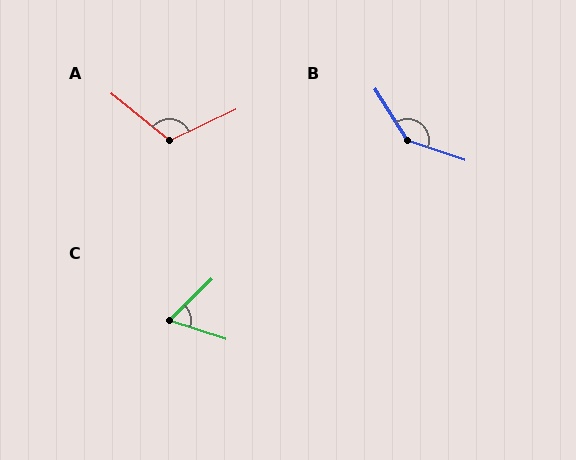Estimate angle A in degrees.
Approximately 116 degrees.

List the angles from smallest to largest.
C (62°), A (116°), B (141°).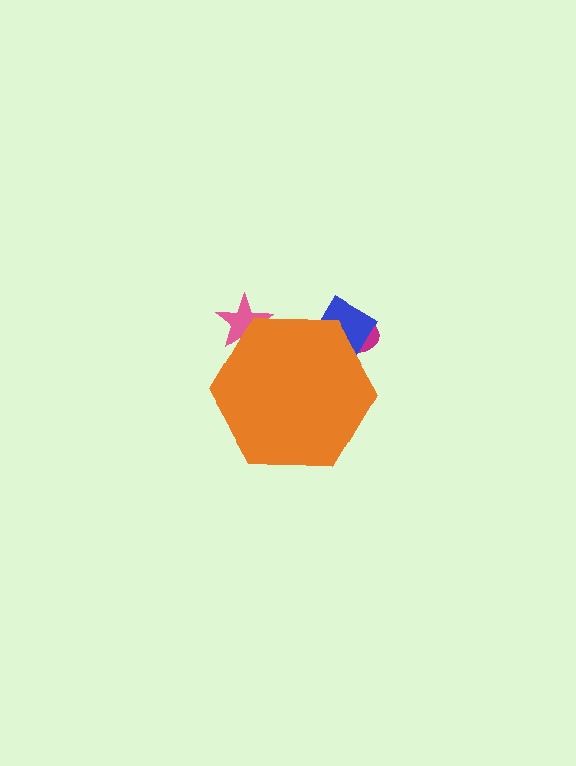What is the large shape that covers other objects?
An orange hexagon.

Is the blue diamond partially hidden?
Yes, the blue diamond is partially hidden behind the orange hexagon.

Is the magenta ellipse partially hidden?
Yes, the magenta ellipse is partially hidden behind the orange hexagon.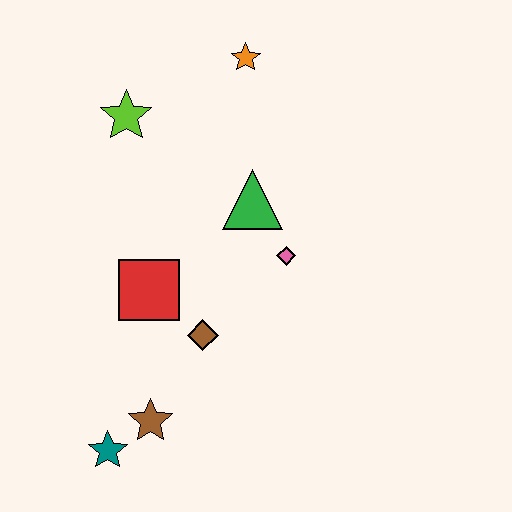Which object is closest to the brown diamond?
The red square is closest to the brown diamond.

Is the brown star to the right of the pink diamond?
No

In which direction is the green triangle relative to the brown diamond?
The green triangle is above the brown diamond.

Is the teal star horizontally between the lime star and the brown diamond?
No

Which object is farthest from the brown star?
The orange star is farthest from the brown star.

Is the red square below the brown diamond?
No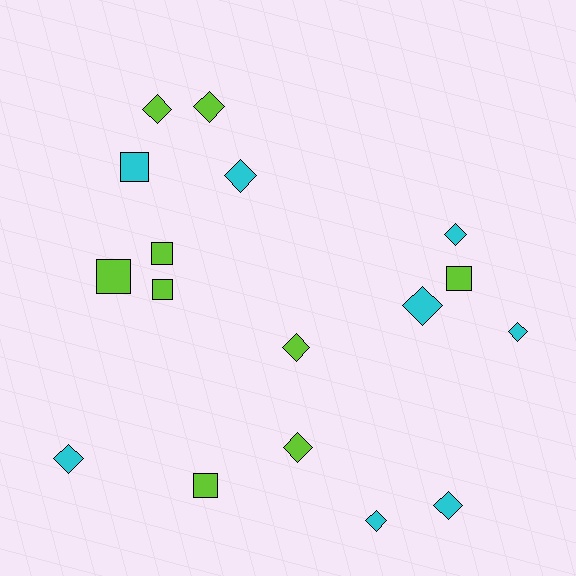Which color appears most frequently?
Lime, with 9 objects.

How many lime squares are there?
There are 5 lime squares.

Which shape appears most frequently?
Diamond, with 11 objects.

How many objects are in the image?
There are 17 objects.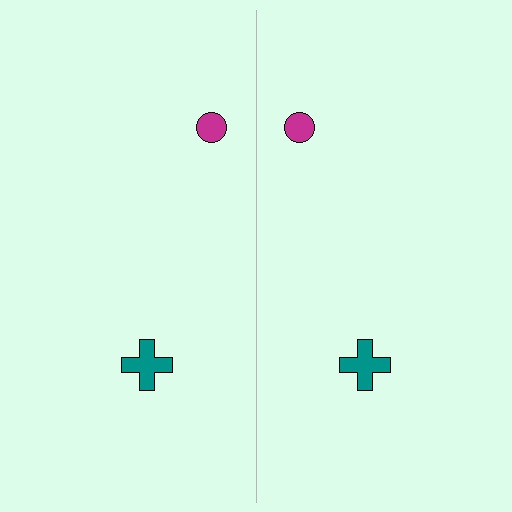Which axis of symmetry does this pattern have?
The pattern has a vertical axis of symmetry running through the center of the image.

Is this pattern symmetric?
Yes, this pattern has bilateral (reflection) symmetry.